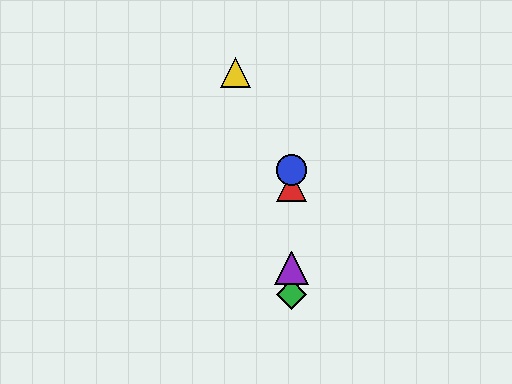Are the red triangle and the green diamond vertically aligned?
Yes, both are at x≈291.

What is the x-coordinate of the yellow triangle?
The yellow triangle is at x≈236.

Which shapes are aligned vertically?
The red triangle, the blue circle, the green diamond, the purple triangle are aligned vertically.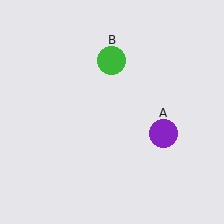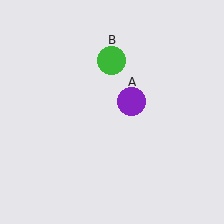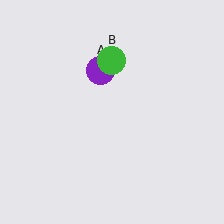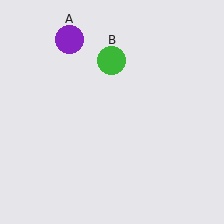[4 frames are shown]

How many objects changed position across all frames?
1 object changed position: purple circle (object A).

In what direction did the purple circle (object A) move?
The purple circle (object A) moved up and to the left.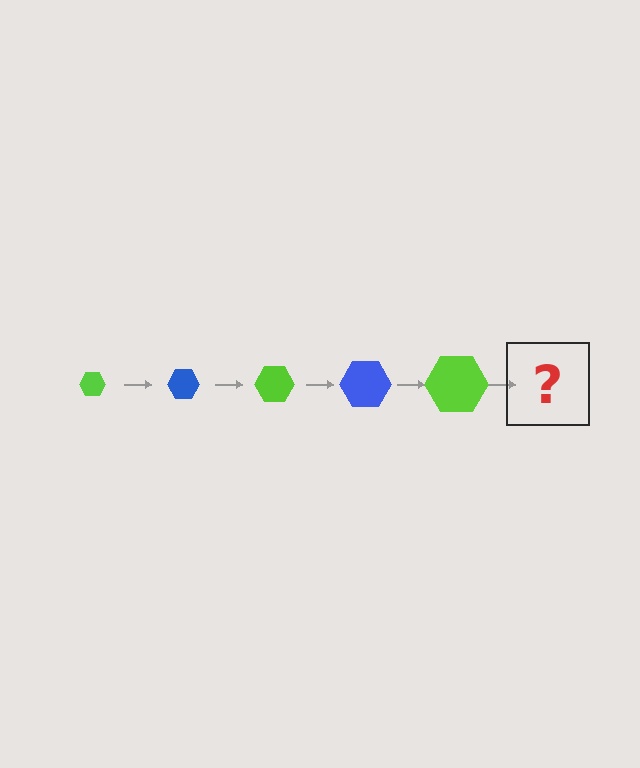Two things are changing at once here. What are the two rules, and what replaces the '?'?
The two rules are that the hexagon grows larger each step and the color cycles through lime and blue. The '?' should be a blue hexagon, larger than the previous one.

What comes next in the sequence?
The next element should be a blue hexagon, larger than the previous one.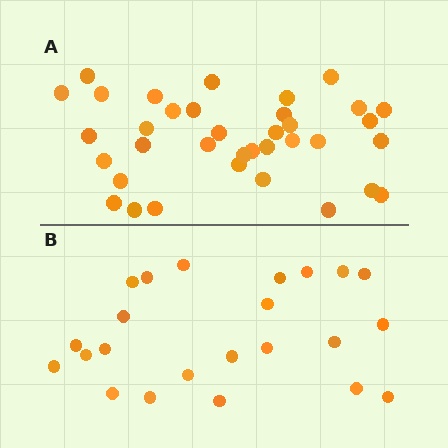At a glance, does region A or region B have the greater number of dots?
Region A (the top region) has more dots.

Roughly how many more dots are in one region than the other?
Region A has approximately 15 more dots than region B.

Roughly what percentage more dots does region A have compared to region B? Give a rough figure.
About 55% more.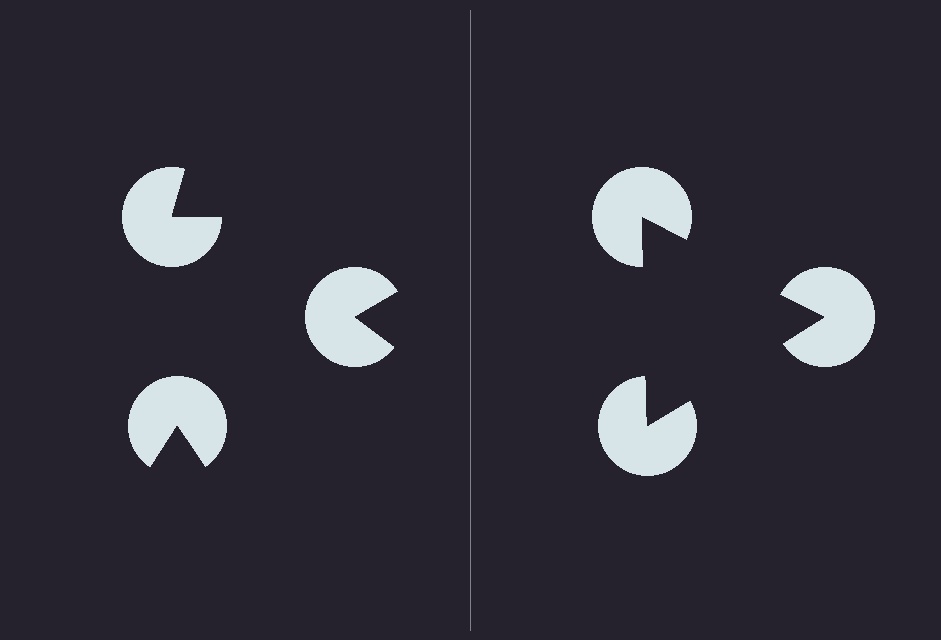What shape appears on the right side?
An illusory triangle.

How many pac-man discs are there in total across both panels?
6 — 3 on each side.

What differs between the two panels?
The pac-man discs are positioned identically on both sides; only the wedge orientations differ. On the right they align to a triangle; on the left they are misaligned.